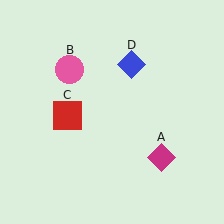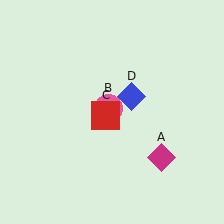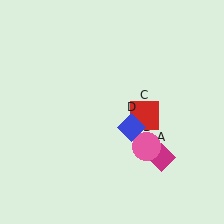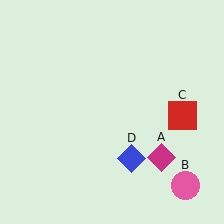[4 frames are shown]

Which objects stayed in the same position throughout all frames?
Magenta diamond (object A) remained stationary.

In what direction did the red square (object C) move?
The red square (object C) moved right.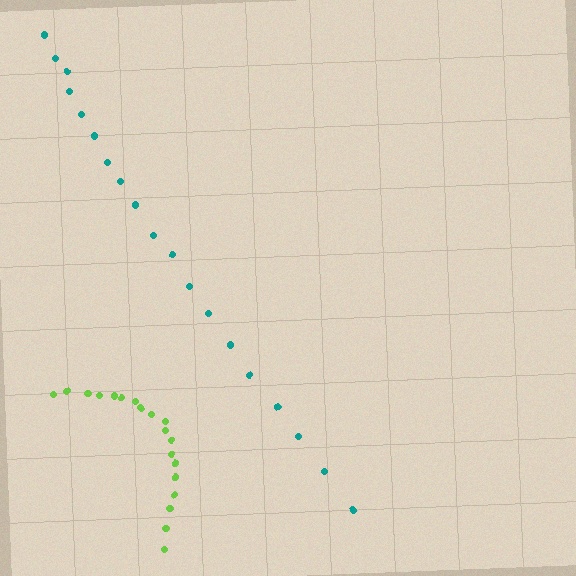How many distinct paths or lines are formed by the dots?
There are 2 distinct paths.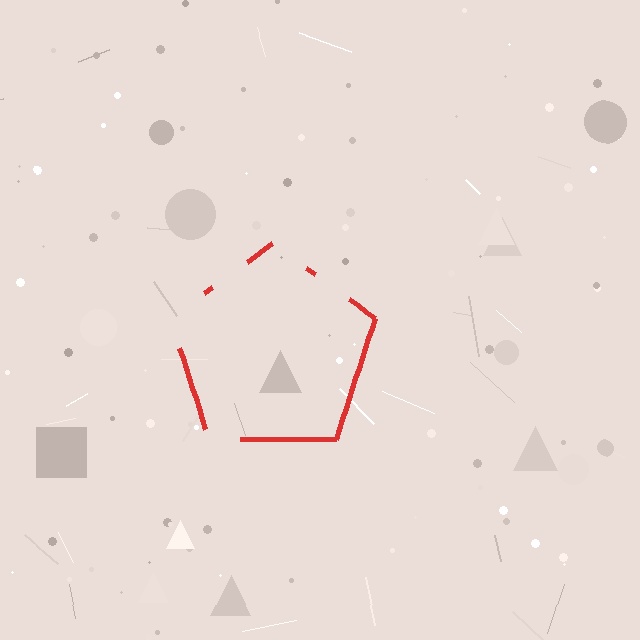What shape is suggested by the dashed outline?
The dashed outline suggests a pentagon.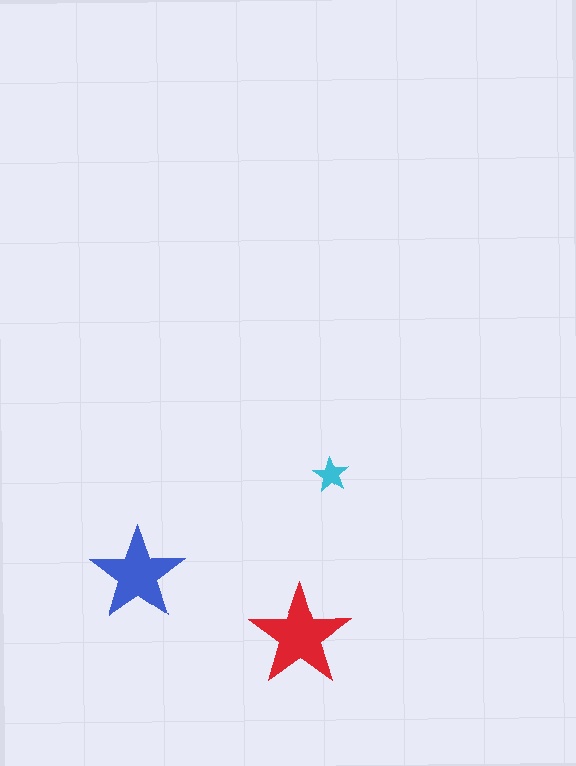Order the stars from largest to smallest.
the red one, the blue one, the cyan one.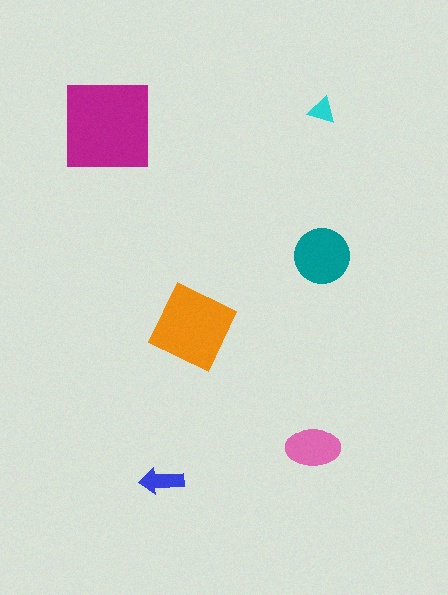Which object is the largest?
The magenta square.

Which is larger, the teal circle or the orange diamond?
The orange diamond.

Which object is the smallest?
The cyan triangle.